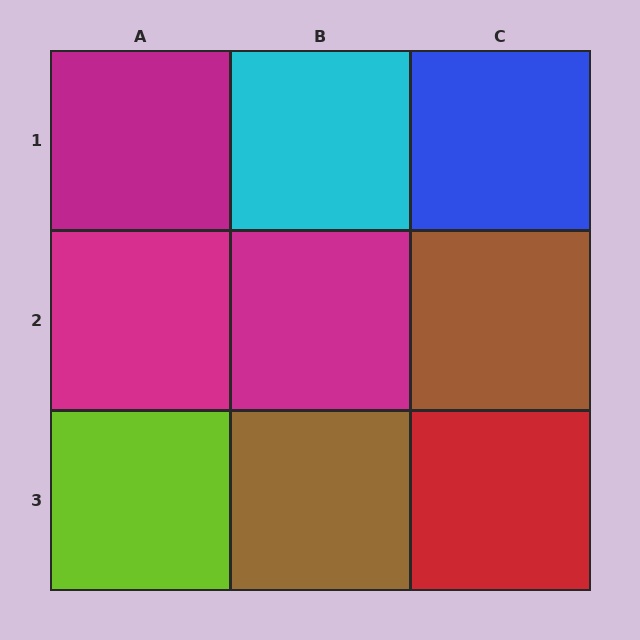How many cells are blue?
1 cell is blue.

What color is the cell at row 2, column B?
Magenta.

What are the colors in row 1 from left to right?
Magenta, cyan, blue.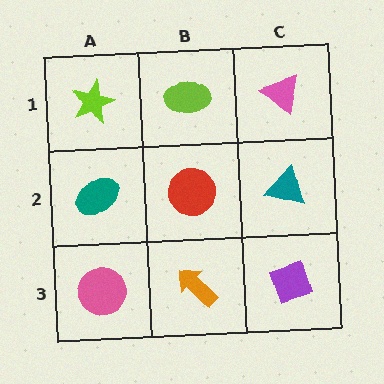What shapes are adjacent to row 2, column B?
A lime ellipse (row 1, column B), an orange arrow (row 3, column B), a teal ellipse (row 2, column A), a teal triangle (row 2, column C).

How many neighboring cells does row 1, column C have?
2.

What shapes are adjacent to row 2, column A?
A lime star (row 1, column A), a pink circle (row 3, column A), a red circle (row 2, column B).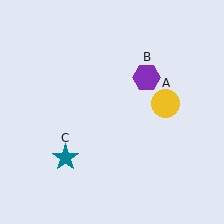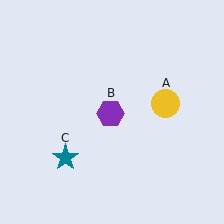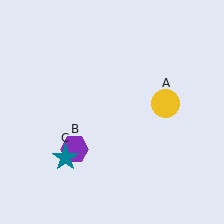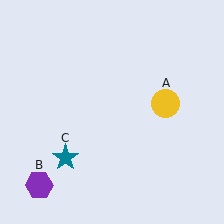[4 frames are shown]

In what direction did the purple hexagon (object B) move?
The purple hexagon (object B) moved down and to the left.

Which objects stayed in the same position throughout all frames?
Yellow circle (object A) and teal star (object C) remained stationary.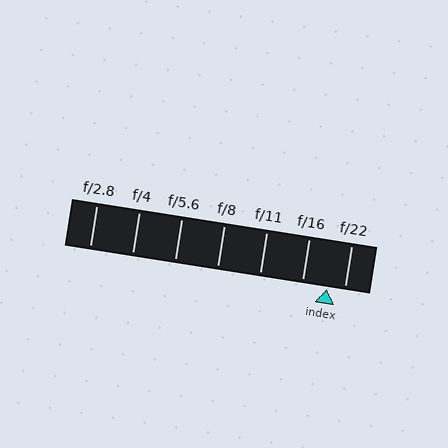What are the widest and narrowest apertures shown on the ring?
The widest aperture shown is f/2.8 and the narrowest is f/22.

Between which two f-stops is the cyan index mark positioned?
The index mark is between f/16 and f/22.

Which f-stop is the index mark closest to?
The index mark is closest to f/22.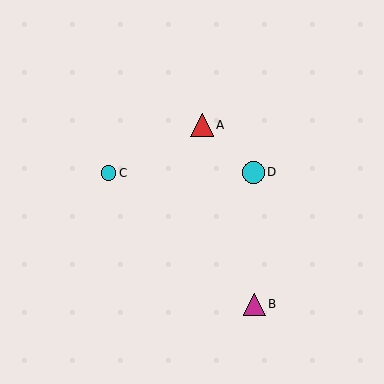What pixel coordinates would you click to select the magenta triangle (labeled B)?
Click at (254, 304) to select the magenta triangle B.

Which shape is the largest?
The red triangle (labeled A) is the largest.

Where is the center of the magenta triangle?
The center of the magenta triangle is at (254, 304).